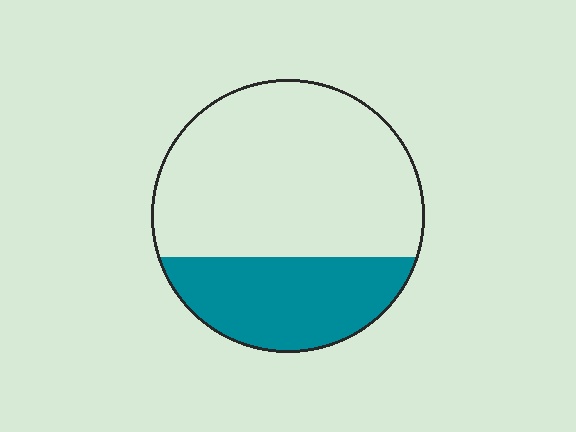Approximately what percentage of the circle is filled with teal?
Approximately 30%.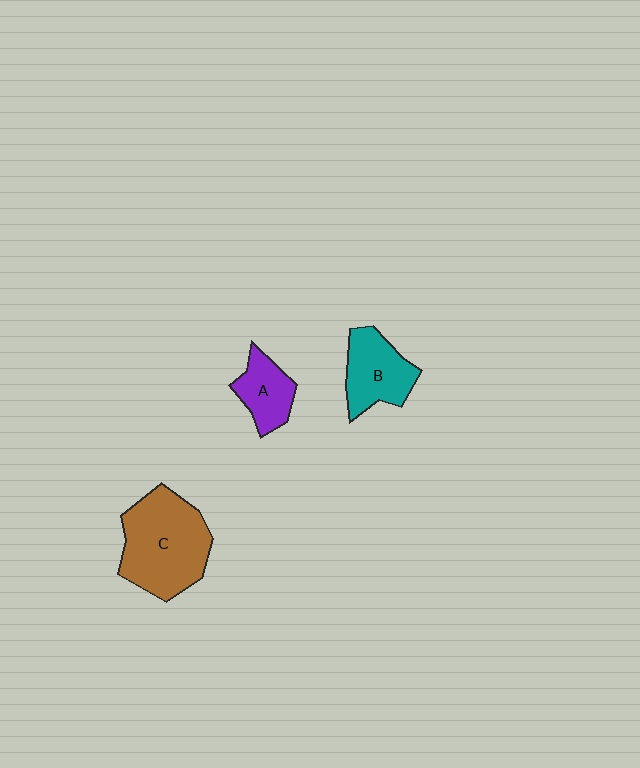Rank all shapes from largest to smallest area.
From largest to smallest: C (brown), B (teal), A (purple).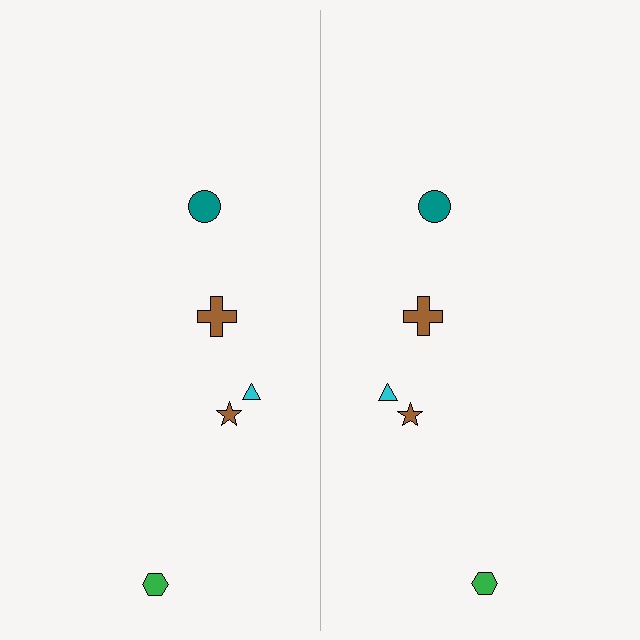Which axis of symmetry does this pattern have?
The pattern has a vertical axis of symmetry running through the center of the image.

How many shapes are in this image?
There are 10 shapes in this image.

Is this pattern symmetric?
Yes, this pattern has bilateral (reflection) symmetry.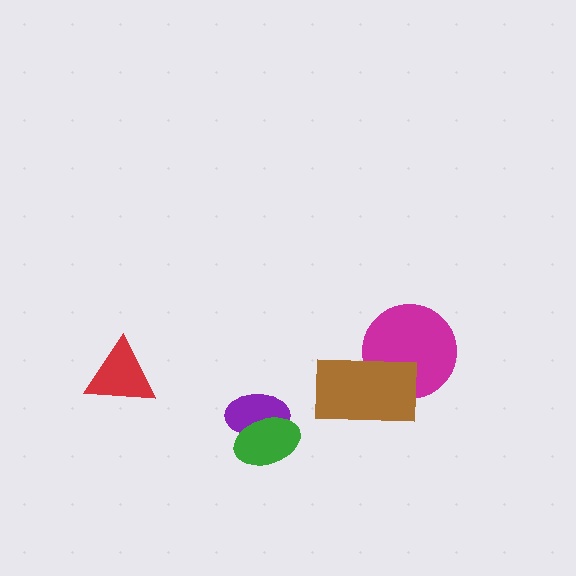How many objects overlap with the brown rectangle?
1 object overlaps with the brown rectangle.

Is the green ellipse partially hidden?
No, no other shape covers it.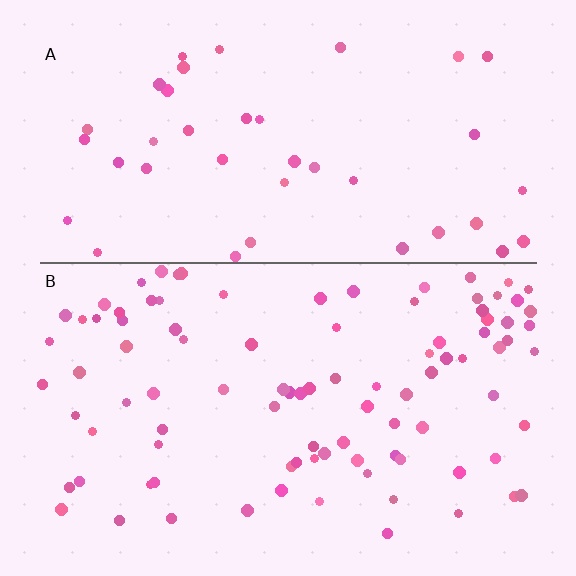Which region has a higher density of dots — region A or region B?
B (the bottom).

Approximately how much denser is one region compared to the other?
Approximately 2.4× — region B over region A.